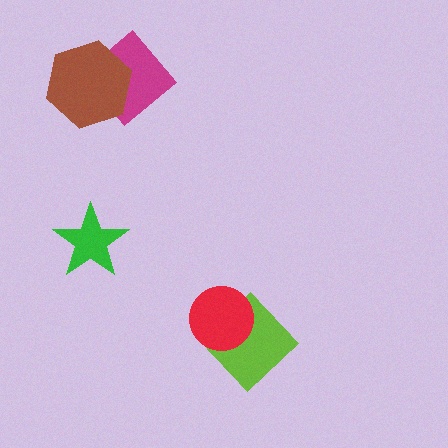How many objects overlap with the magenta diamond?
1 object overlaps with the magenta diamond.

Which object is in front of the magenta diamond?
The brown hexagon is in front of the magenta diamond.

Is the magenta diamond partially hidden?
Yes, it is partially covered by another shape.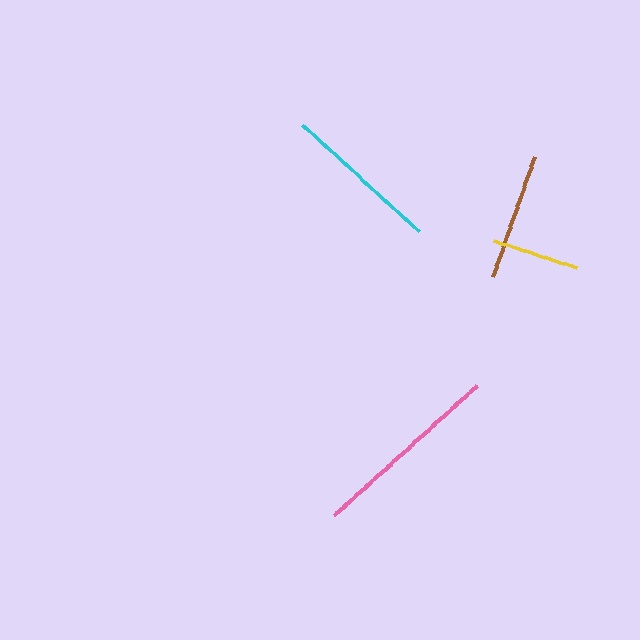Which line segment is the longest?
The pink line is the longest at approximately 193 pixels.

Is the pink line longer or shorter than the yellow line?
The pink line is longer than the yellow line.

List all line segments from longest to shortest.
From longest to shortest: pink, cyan, brown, yellow.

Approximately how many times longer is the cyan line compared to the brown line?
The cyan line is approximately 1.2 times the length of the brown line.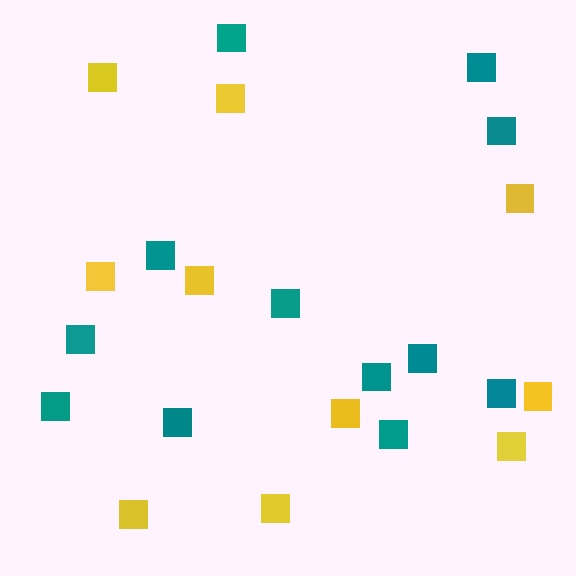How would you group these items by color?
There are 2 groups: one group of teal squares (12) and one group of yellow squares (10).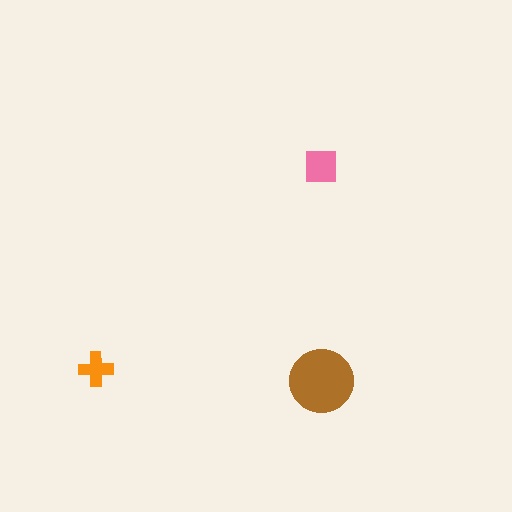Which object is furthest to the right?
The brown circle is rightmost.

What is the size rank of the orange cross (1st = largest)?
3rd.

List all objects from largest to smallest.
The brown circle, the pink square, the orange cross.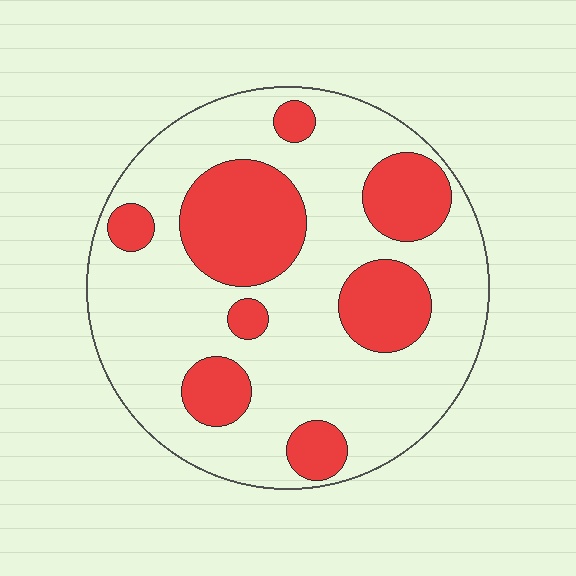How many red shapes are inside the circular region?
8.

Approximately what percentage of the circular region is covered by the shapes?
Approximately 30%.